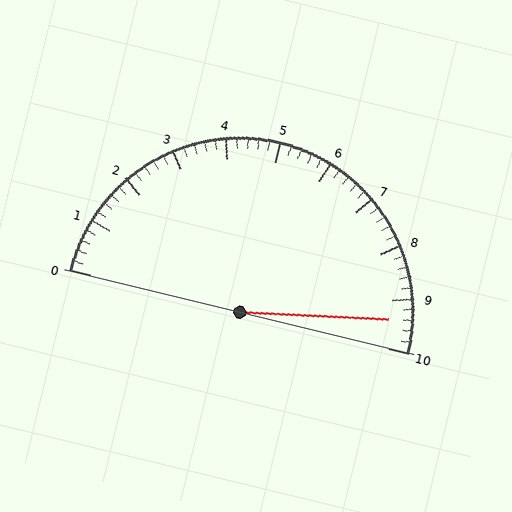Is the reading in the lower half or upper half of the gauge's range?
The reading is in the upper half of the range (0 to 10).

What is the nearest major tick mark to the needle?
The nearest major tick mark is 9.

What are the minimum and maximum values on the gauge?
The gauge ranges from 0 to 10.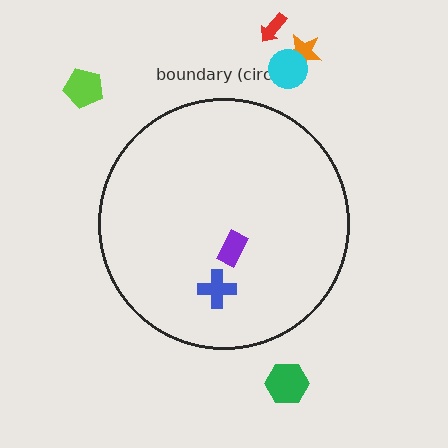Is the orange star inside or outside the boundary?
Outside.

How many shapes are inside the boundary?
2 inside, 5 outside.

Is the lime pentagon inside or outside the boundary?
Outside.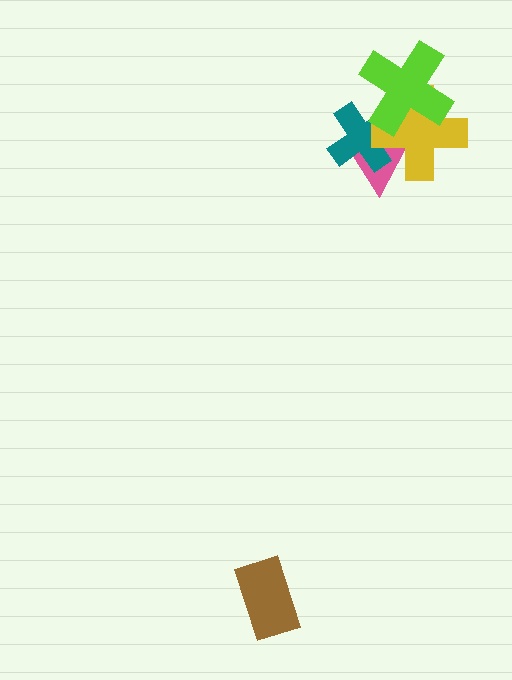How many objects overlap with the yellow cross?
3 objects overlap with the yellow cross.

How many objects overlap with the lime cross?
2 objects overlap with the lime cross.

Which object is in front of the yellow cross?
The lime cross is in front of the yellow cross.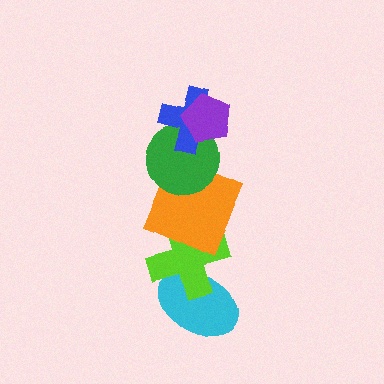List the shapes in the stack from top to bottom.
From top to bottom: the purple pentagon, the blue cross, the green circle, the orange square, the lime cross, the cyan ellipse.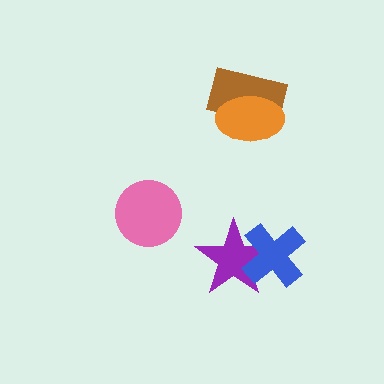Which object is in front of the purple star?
The blue cross is in front of the purple star.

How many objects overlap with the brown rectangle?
1 object overlaps with the brown rectangle.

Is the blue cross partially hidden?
No, no other shape covers it.